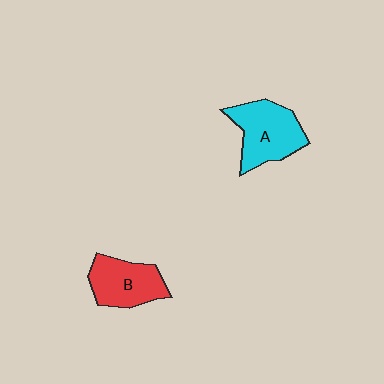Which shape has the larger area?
Shape A (cyan).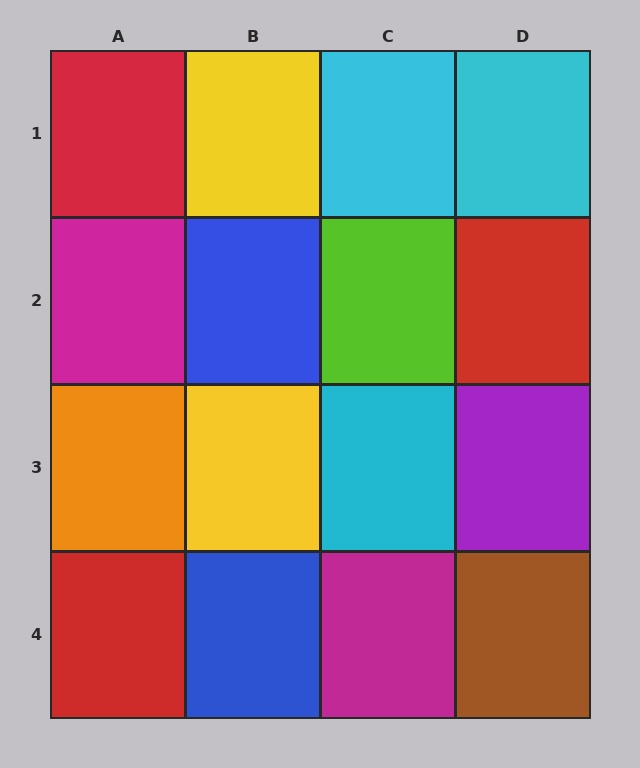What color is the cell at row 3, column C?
Cyan.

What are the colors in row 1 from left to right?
Red, yellow, cyan, cyan.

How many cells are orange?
1 cell is orange.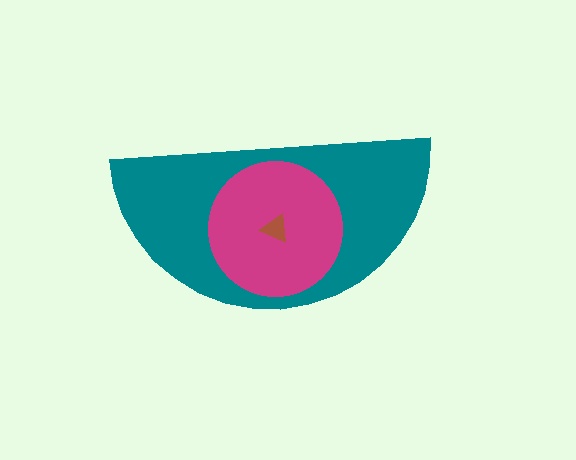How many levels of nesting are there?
3.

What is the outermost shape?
The teal semicircle.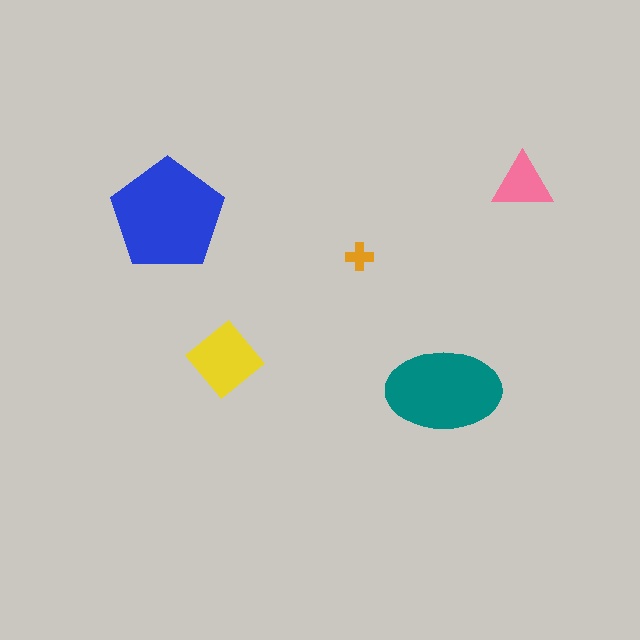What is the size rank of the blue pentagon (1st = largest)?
1st.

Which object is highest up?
The pink triangle is topmost.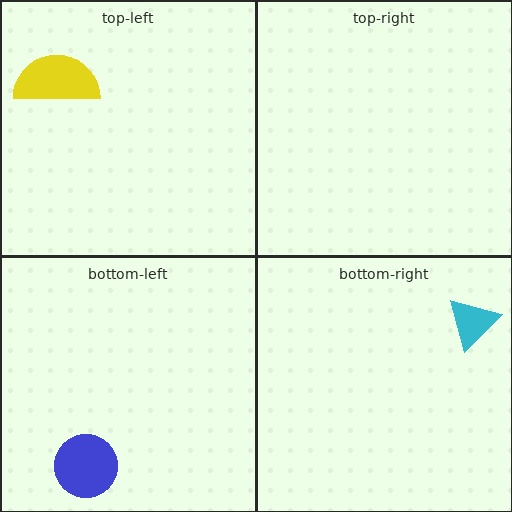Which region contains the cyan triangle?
The bottom-right region.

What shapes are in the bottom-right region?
The cyan triangle.